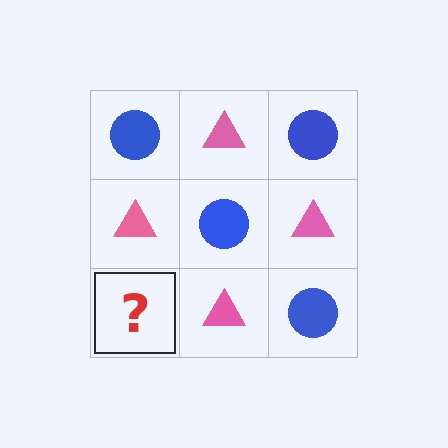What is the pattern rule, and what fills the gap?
The rule is that it alternates blue circle and pink triangle in a checkerboard pattern. The gap should be filled with a blue circle.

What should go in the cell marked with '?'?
The missing cell should contain a blue circle.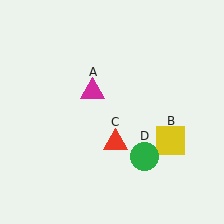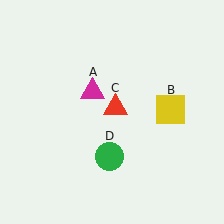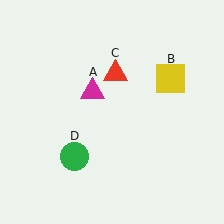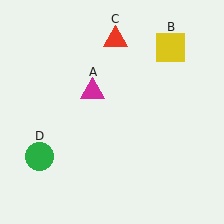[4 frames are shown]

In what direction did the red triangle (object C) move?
The red triangle (object C) moved up.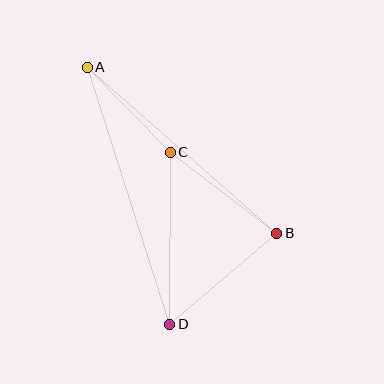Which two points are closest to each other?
Points A and C are closest to each other.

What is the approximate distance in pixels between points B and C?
The distance between B and C is approximately 134 pixels.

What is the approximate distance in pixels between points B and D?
The distance between B and D is approximately 141 pixels.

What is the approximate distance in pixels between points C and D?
The distance between C and D is approximately 172 pixels.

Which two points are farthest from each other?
Points A and D are farthest from each other.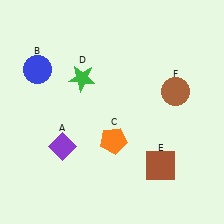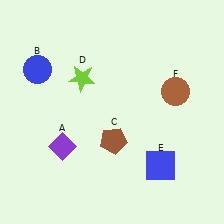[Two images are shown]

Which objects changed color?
C changed from orange to brown. D changed from green to lime. E changed from brown to blue.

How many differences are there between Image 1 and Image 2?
There are 3 differences between the two images.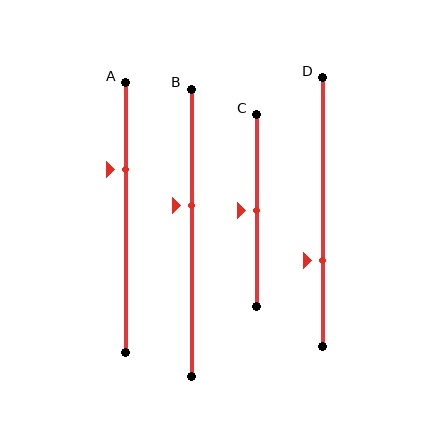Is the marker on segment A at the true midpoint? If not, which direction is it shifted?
No, the marker on segment A is shifted upward by about 18% of the segment length.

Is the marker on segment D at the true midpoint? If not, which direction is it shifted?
No, the marker on segment D is shifted downward by about 18% of the segment length.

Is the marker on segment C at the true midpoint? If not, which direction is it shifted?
Yes, the marker on segment C is at the true midpoint.